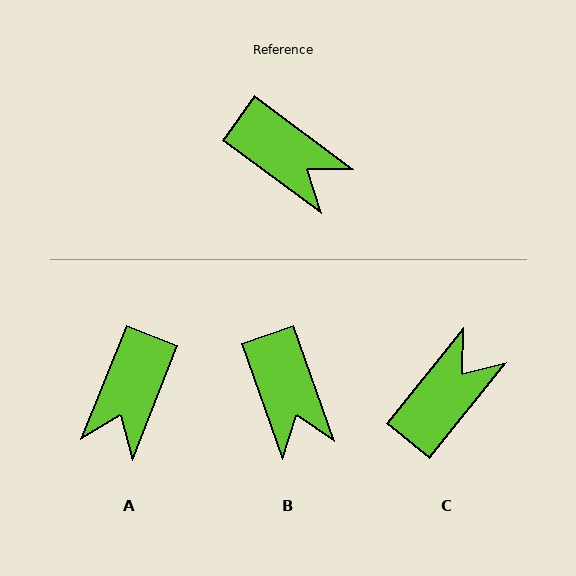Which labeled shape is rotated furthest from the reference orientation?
C, about 88 degrees away.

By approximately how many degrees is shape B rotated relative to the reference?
Approximately 34 degrees clockwise.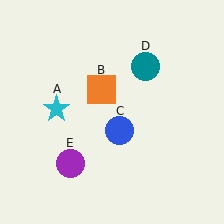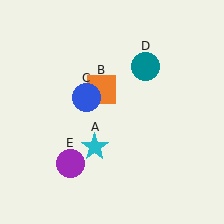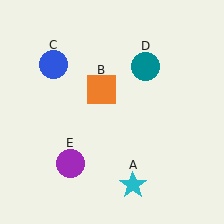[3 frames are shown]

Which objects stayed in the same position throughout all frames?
Orange square (object B) and teal circle (object D) and purple circle (object E) remained stationary.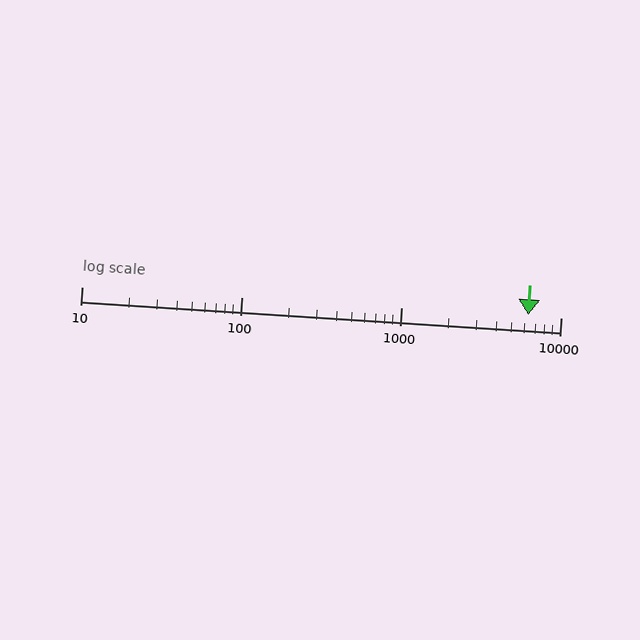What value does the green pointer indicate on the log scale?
The pointer indicates approximately 6300.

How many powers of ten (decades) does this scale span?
The scale spans 3 decades, from 10 to 10000.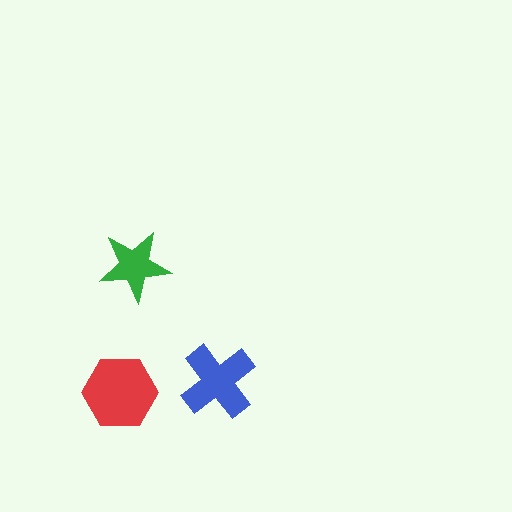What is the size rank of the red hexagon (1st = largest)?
1st.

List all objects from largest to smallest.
The red hexagon, the blue cross, the green star.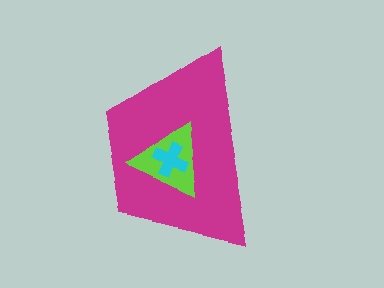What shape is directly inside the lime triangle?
The cyan cross.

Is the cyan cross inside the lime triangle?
Yes.